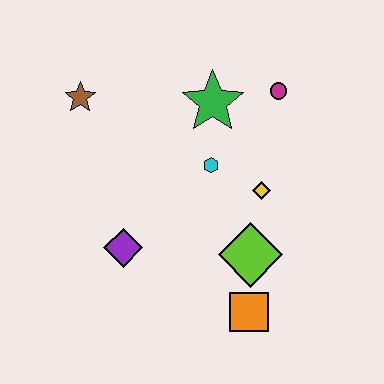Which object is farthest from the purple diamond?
The magenta circle is farthest from the purple diamond.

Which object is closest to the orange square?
The lime diamond is closest to the orange square.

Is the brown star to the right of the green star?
No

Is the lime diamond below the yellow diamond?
Yes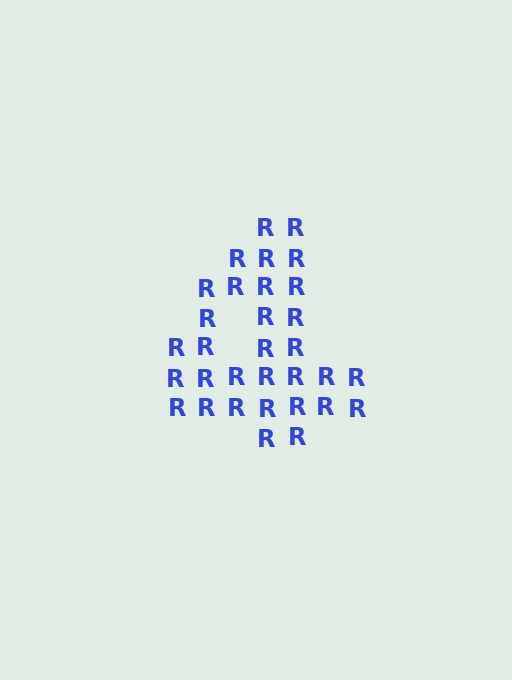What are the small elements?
The small elements are letter R's.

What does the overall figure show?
The overall figure shows the digit 4.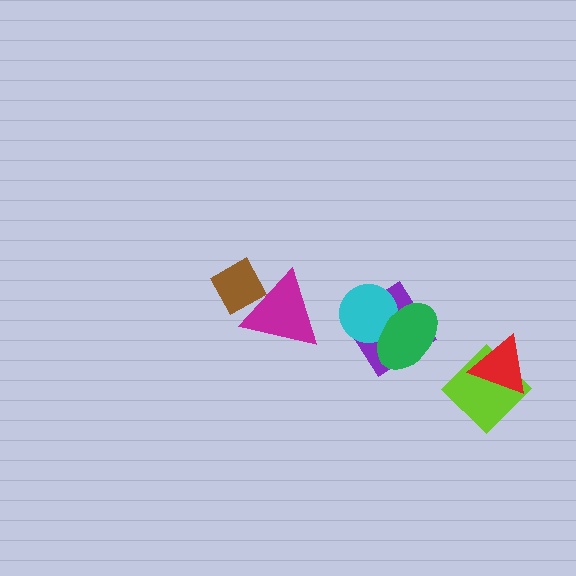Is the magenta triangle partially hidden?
No, no other shape covers it.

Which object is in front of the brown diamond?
The magenta triangle is in front of the brown diamond.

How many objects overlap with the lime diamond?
1 object overlaps with the lime diamond.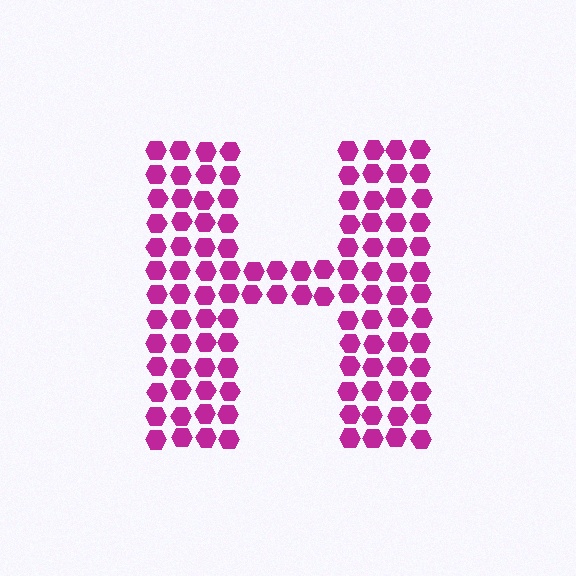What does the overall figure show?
The overall figure shows the letter H.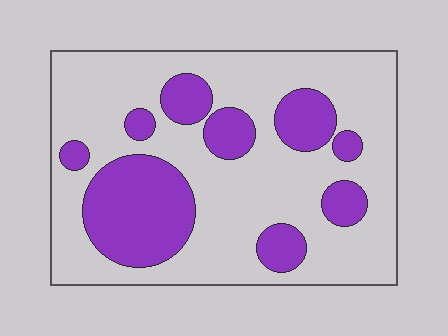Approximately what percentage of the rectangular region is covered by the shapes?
Approximately 30%.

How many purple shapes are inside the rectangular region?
9.